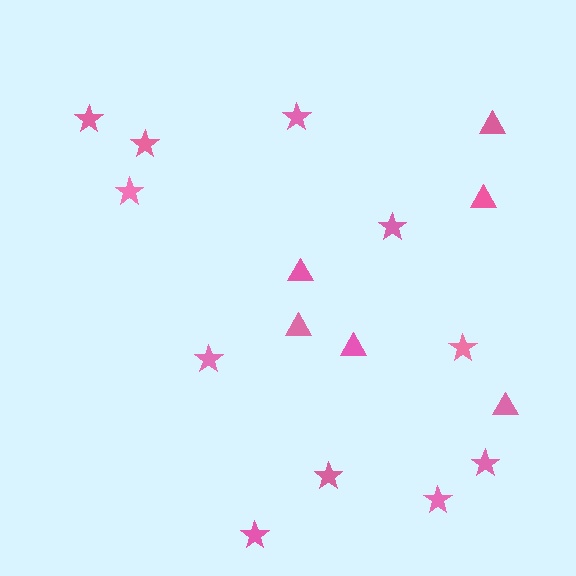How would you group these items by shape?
There are 2 groups: one group of stars (11) and one group of triangles (6).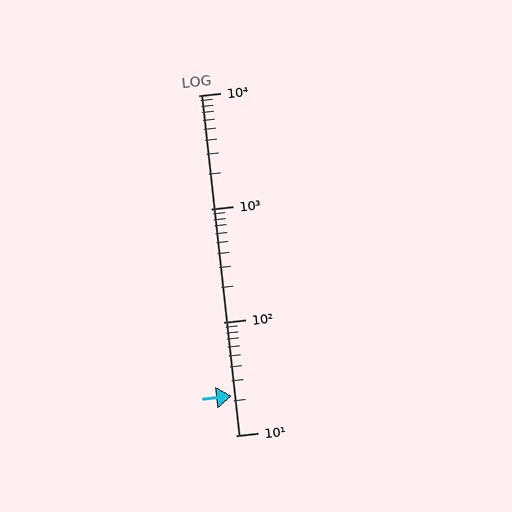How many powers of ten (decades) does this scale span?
The scale spans 3 decades, from 10 to 10000.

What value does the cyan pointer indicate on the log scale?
The pointer indicates approximately 22.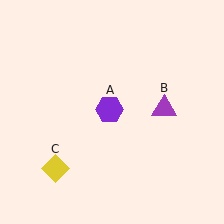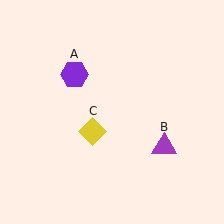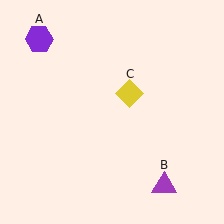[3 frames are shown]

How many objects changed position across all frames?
3 objects changed position: purple hexagon (object A), purple triangle (object B), yellow diamond (object C).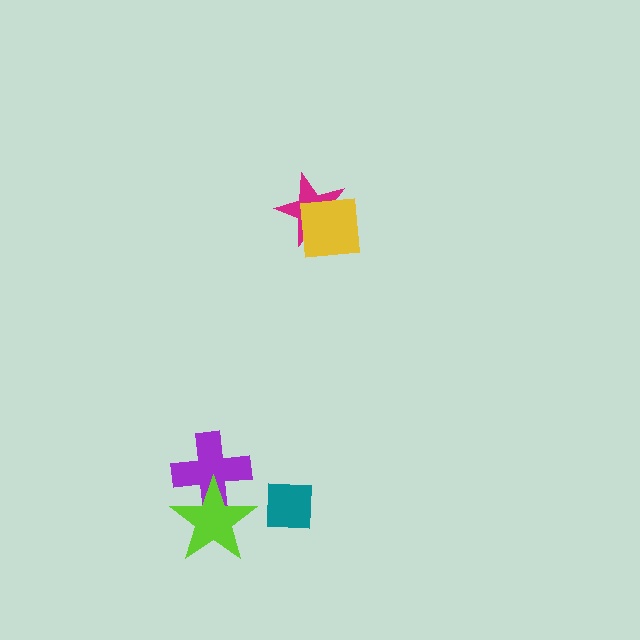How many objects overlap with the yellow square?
1 object overlaps with the yellow square.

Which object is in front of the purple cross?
The lime star is in front of the purple cross.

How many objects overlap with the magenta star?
1 object overlaps with the magenta star.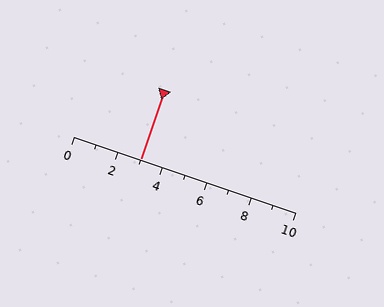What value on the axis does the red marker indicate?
The marker indicates approximately 3.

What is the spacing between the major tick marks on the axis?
The major ticks are spaced 2 apart.